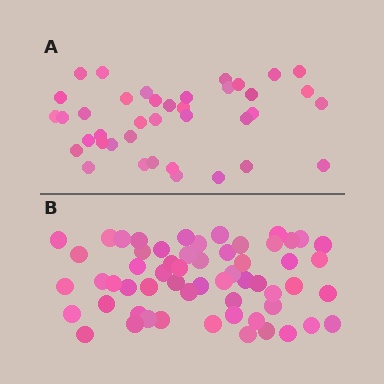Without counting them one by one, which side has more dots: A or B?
Region B (the bottom region) has more dots.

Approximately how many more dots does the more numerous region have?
Region B has approximately 20 more dots than region A.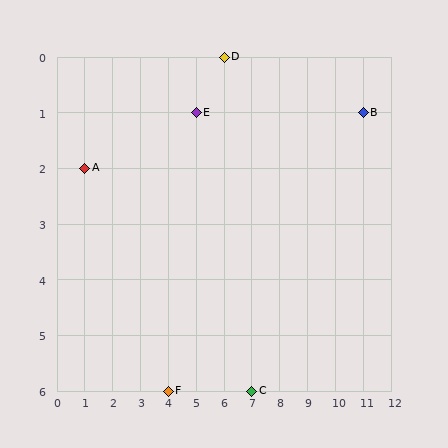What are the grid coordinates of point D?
Point D is at grid coordinates (6, 0).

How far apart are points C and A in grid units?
Points C and A are 6 columns and 4 rows apart (about 7.2 grid units diagonally).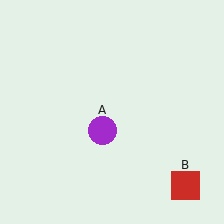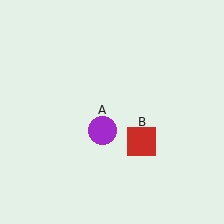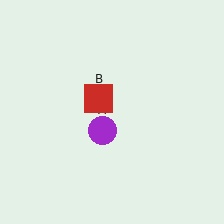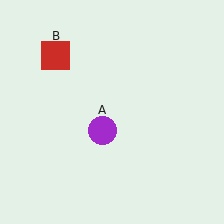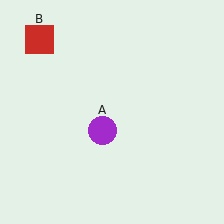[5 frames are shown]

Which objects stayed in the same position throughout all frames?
Purple circle (object A) remained stationary.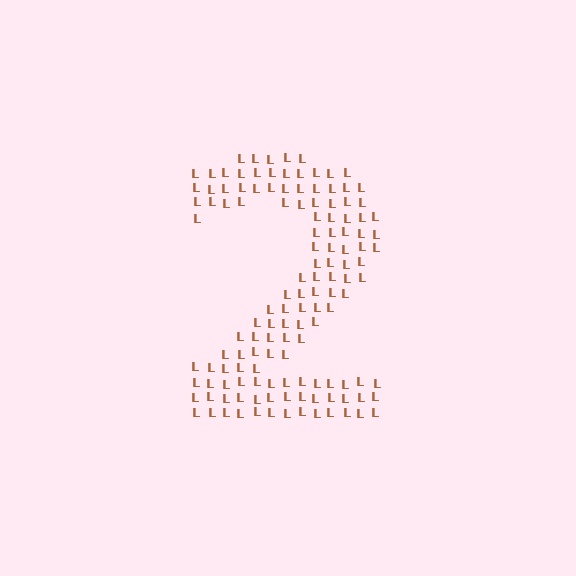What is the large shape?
The large shape is the digit 2.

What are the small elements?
The small elements are letter L's.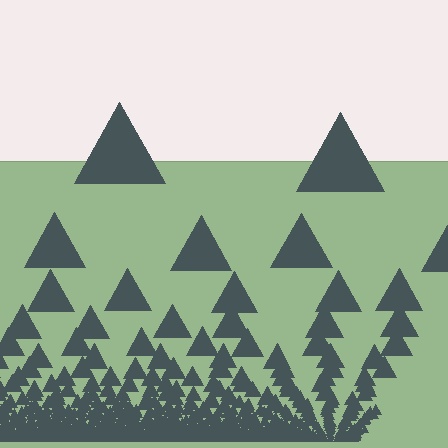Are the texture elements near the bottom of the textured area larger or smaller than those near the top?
Smaller. The gradient is inverted — elements near the bottom are smaller and denser.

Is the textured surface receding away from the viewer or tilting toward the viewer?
The surface appears to tilt toward the viewer. Texture elements get larger and sparser toward the top.